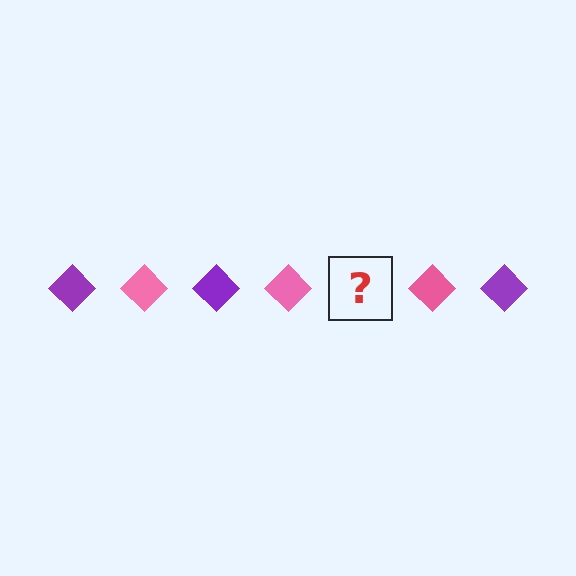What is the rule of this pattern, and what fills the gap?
The rule is that the pattern cycles through purple, pink diamonds. The gap should be filled with a purple diamond.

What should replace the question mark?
The question mark should be replaced with a purple diamond.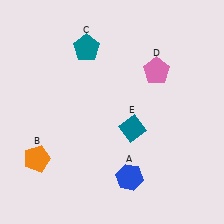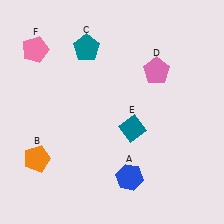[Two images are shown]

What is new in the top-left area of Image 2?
A pink pentagon (F) was added in the top-left area of Image 2.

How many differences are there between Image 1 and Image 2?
There is 1 difference between the two images.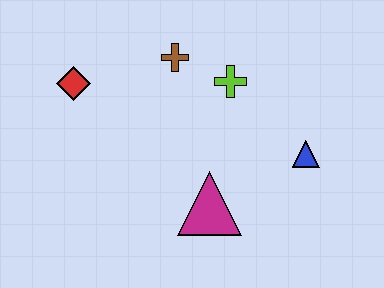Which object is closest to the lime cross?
The brown cross is closest to the lime cross.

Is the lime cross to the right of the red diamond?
Yes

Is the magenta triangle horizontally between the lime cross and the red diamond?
Yes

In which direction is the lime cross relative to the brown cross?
The lime cross is to the right of the brown cross.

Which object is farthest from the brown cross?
The blue triangle is farthest from the brown cross.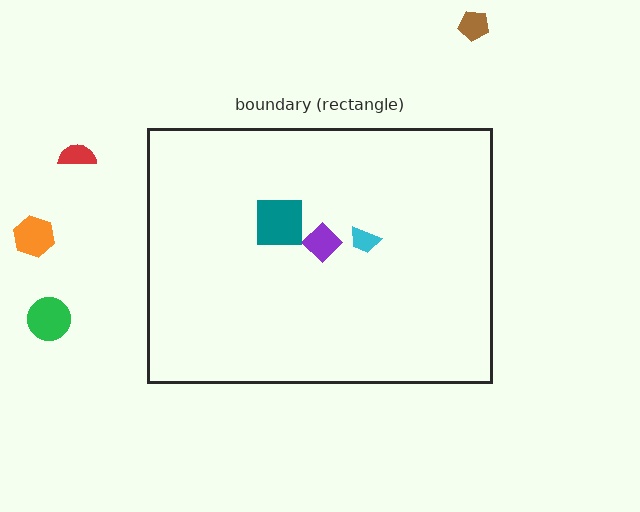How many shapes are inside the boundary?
3 inside, 4 outside.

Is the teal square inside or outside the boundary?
Inside.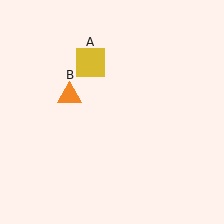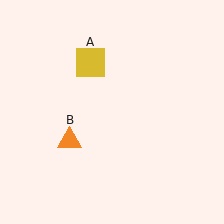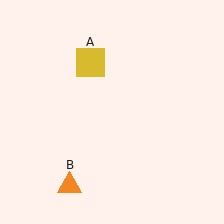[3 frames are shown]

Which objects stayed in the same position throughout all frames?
Yellow square (object A) remained stationary.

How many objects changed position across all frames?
1 object changed position: orange triangle (object B).